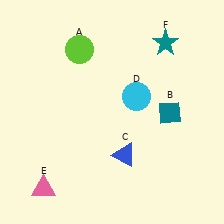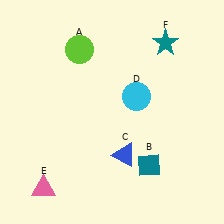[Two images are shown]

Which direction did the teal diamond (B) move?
The teal diamond (B) moved down.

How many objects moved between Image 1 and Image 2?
1 object moved between the two images.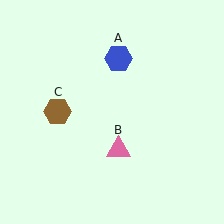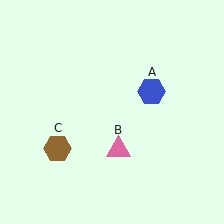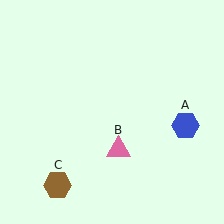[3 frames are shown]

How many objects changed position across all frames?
2 objects changed position: blue hexagon (object A), brown hexagon (object C).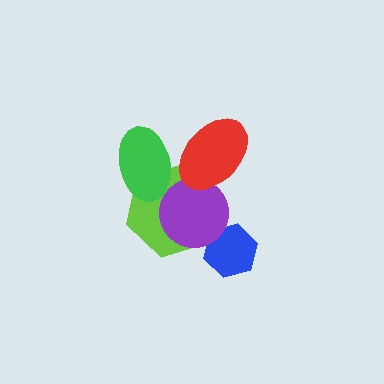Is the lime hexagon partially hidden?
Yes, it is partially covered by another shape.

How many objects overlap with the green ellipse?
2 objects overlap with the green ellipse.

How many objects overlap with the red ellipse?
3 objects overlap with the red ellipse.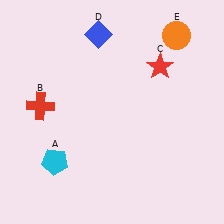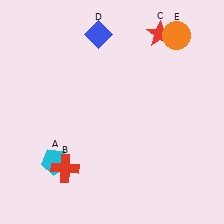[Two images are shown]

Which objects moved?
The objects that moved are: the red cross (B), the red star (C).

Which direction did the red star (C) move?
The red star (C) moved up.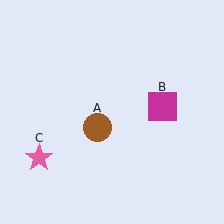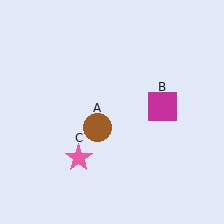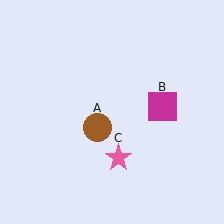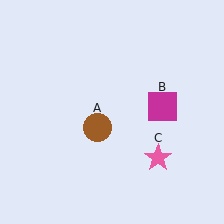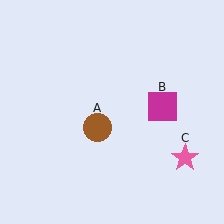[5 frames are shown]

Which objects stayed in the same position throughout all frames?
Brown circle (object A) and magenta square (object B) remained stationary.